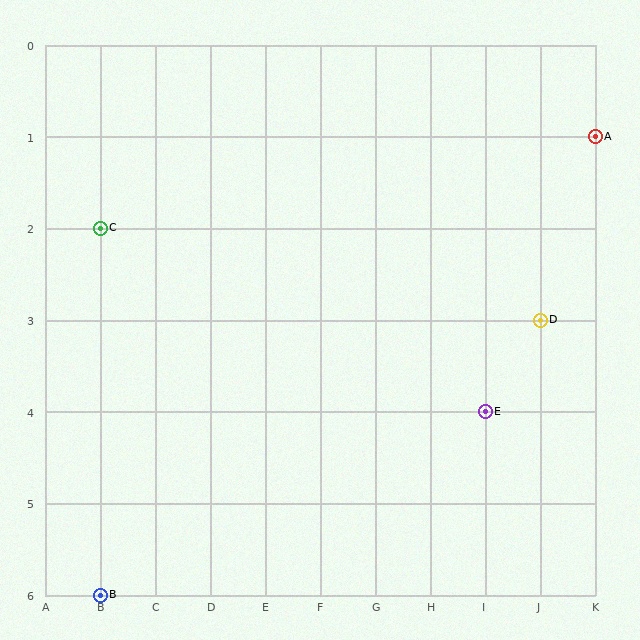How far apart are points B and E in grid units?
Points B and E are 7 columns and 2 rows apart (about 7.3 grid units diagonally).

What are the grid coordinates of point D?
Point D is at grid coordinates (J, 3).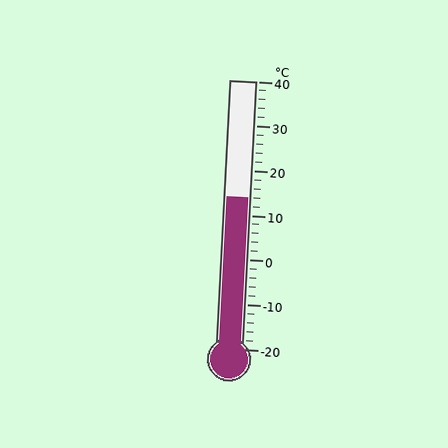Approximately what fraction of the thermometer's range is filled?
The thermometer is filled to approximately 55% of its range.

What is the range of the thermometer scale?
The thermometer scale ranges from -20°C to 40°C.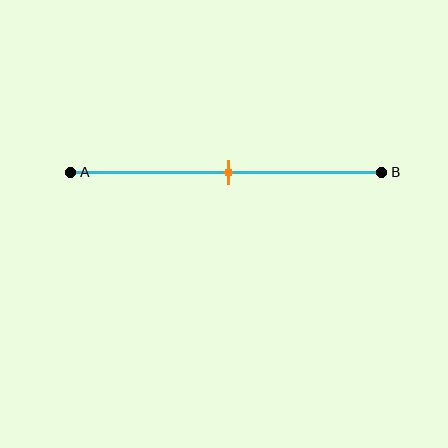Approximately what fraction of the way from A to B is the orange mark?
The orange mark is approximately 50% of the way from A to B.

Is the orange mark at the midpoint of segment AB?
Yes, the mark is approximately at the midpoint.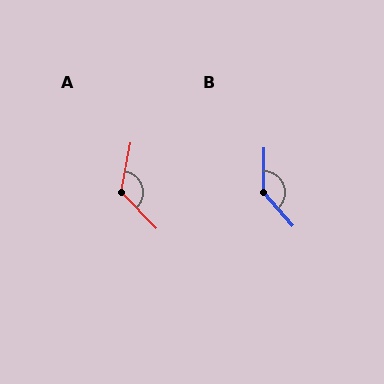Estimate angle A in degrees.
Approximately 125 degrees.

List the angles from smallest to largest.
A (125°), B (138°).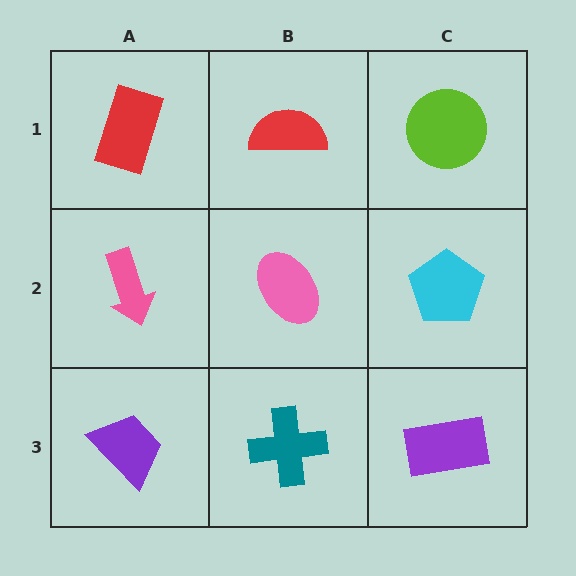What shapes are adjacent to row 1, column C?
A cyan pentagon (row 2, column C), a red semicircle (row 1, column B).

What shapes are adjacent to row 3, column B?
A pink ellipse (row 2, column B), a purple trapezoid (row 3, column A), a purple rectangle (row 3, column C).